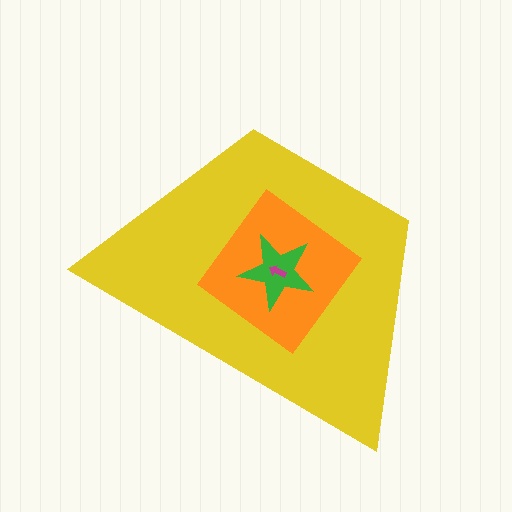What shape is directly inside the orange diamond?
The green star.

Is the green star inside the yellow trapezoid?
Yes.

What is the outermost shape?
The yellow trapezoid.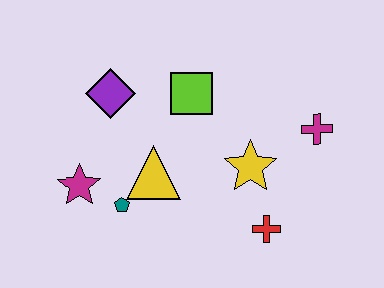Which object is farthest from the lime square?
The red cross is farthest from the lime square.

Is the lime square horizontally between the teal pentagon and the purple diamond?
No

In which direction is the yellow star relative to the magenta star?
The yellow star is to the right of the magenta star.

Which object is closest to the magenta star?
The teal pentagon is closest to the magenta star.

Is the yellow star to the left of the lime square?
No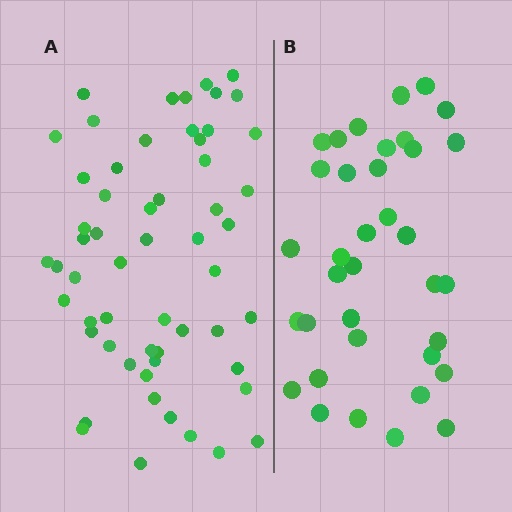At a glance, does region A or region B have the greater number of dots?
Region A (the left region) has more dots.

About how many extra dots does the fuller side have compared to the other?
Region A has approximately 20 more dots than region B.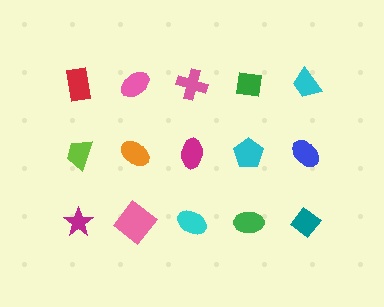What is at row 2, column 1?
A lime trapezoid.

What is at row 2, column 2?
An orange ellipse.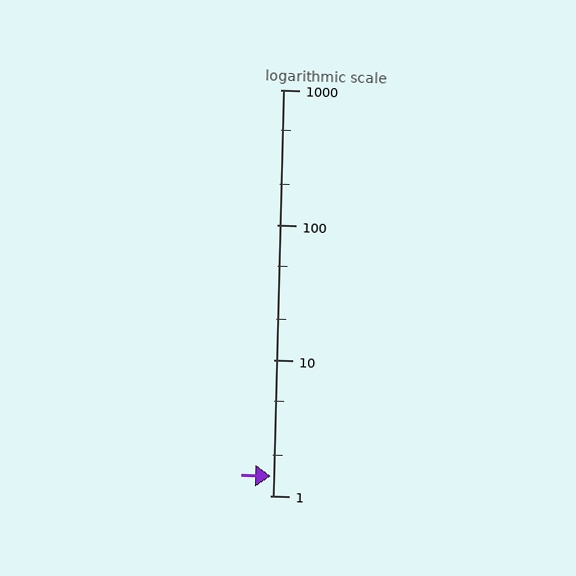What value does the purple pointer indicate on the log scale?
The pointer indicates approximately 1.4.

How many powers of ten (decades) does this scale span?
The scale spans 3 decades, from 1 to 1000.